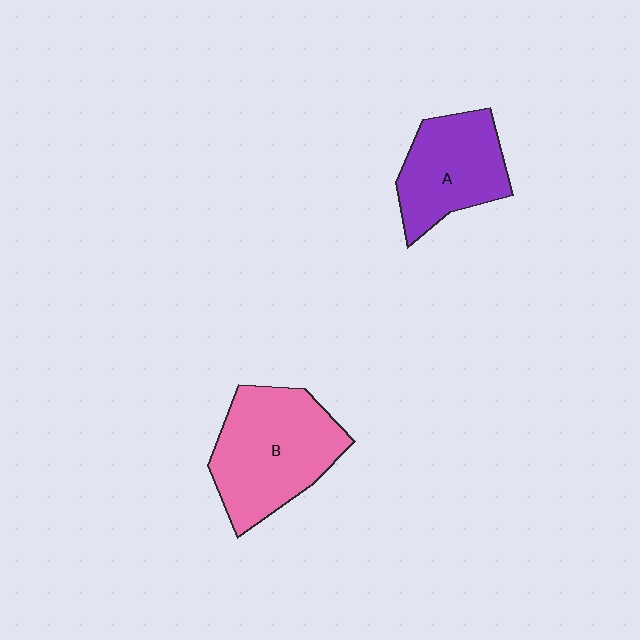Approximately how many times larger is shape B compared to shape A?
Approximately 1.4 times.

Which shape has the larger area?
Shape B (pink).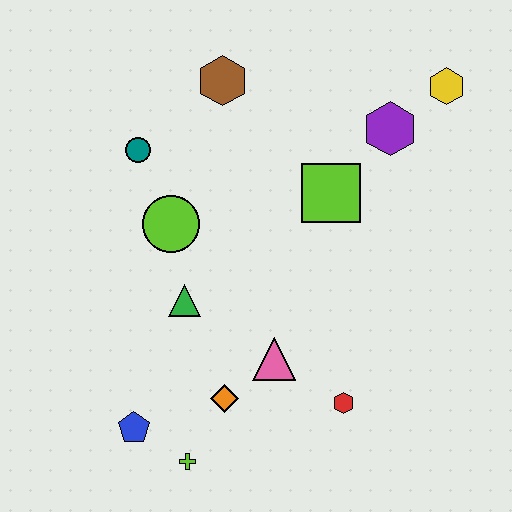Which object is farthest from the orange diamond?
The yellow hexagon is farthest from the orange diamond.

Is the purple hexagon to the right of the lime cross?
Yes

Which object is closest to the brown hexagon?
The teal circle is closest to the brown hexagon.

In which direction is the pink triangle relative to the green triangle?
The pink triangle is to the right of the green triangle.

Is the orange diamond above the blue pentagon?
Yes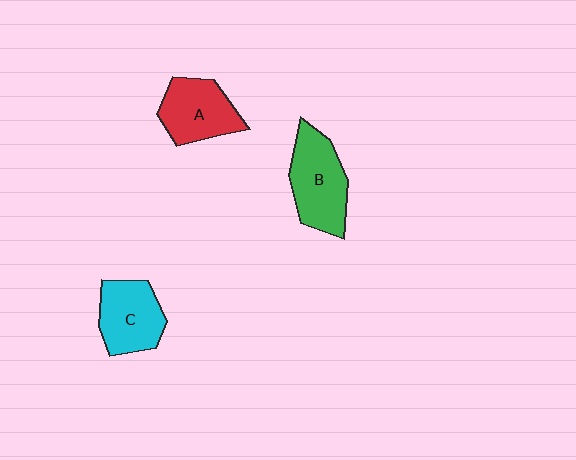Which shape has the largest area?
Shape B (green).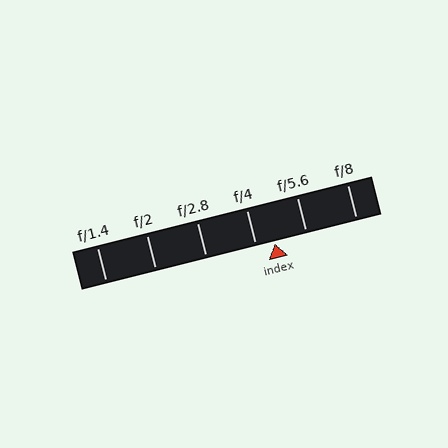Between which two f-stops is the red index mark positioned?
The index mark is between f/4 and f/5.6.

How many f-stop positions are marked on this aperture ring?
There are 6 f-stop positions marked.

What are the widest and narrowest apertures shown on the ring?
The widest aperture shown is f/1.4 and the narrowest is f/8.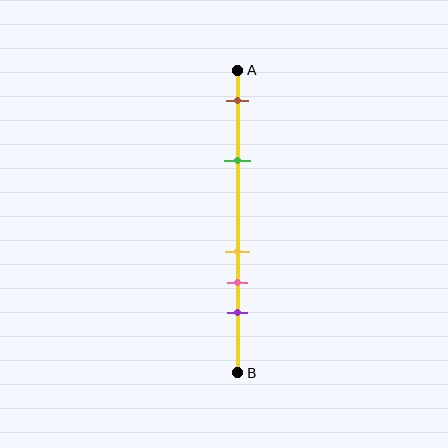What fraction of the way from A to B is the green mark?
The green mark is approximately 30% (0.3) of the way from A to B.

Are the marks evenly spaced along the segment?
No, the marks are not evenly spaced.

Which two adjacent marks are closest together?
The yellow and pink marks are the closest adjacent pair.